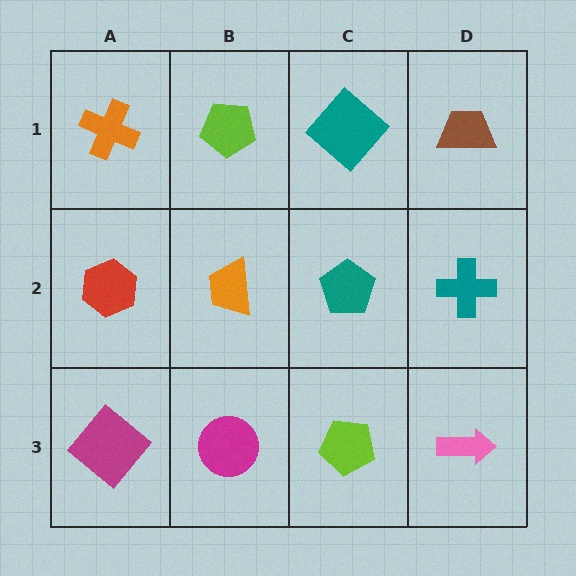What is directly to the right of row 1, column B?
A teal diamond.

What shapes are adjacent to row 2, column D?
A brown trapezoid (row 1, column D), a pink arrow (row 3, column D), a teal pentagon (row 2, column C).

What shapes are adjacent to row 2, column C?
A teal diamond (row 1, column C), a lime pentagon (row 3, column C), an orange trapezoid (row 2, column B), a teal cross (row 2, column D).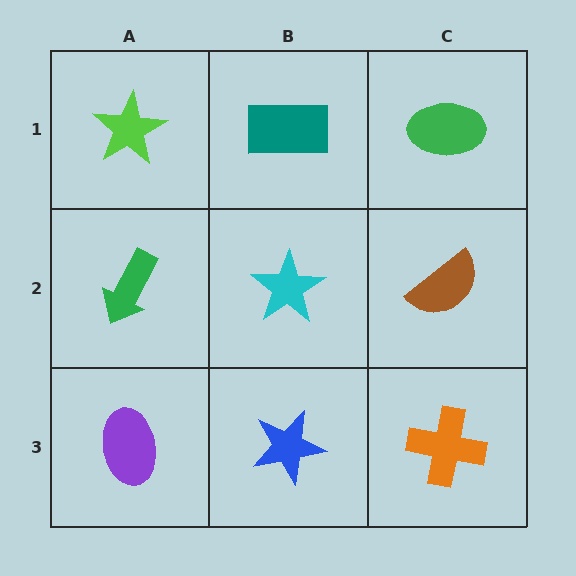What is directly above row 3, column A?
A green arrow.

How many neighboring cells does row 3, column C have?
2.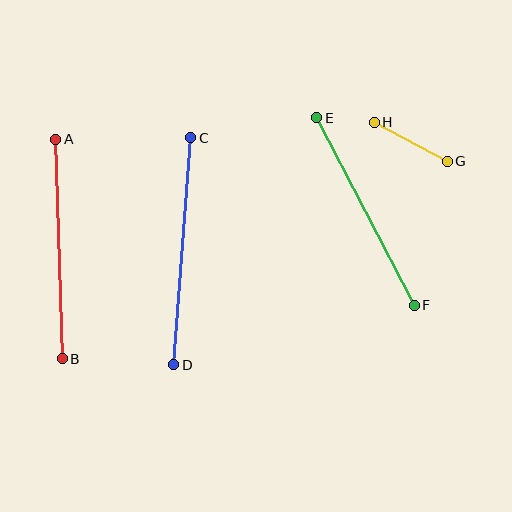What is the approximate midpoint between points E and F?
The midpoint is at approximately (366, 211) pixels.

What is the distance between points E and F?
The distance is approximately 211 pixels.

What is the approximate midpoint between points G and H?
The midpoint is at approximately (411, 142) pixels.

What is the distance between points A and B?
The distance is approximately 220 pixels.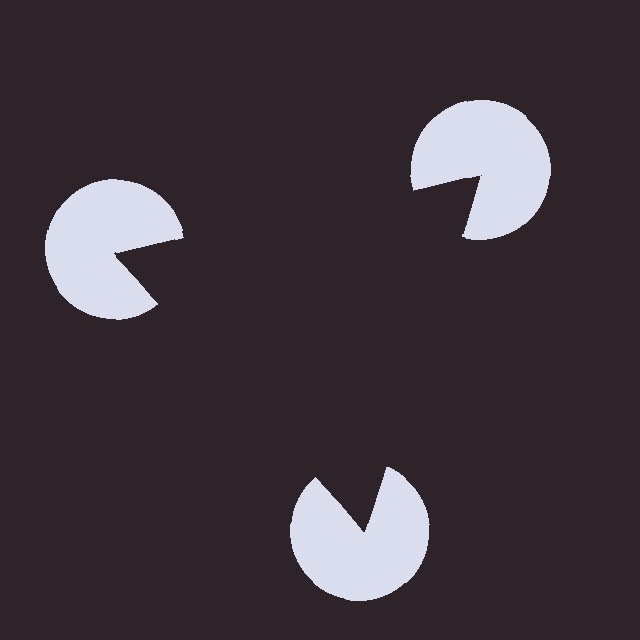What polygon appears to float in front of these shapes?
An illusory triangle — its edges are inferred from the aligned wedge cuts in the pac-man discs, not physically drawn.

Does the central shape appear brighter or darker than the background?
It typically appears slightly darker than the background, even though no actual brightness change is drawn.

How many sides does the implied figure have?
3 sides.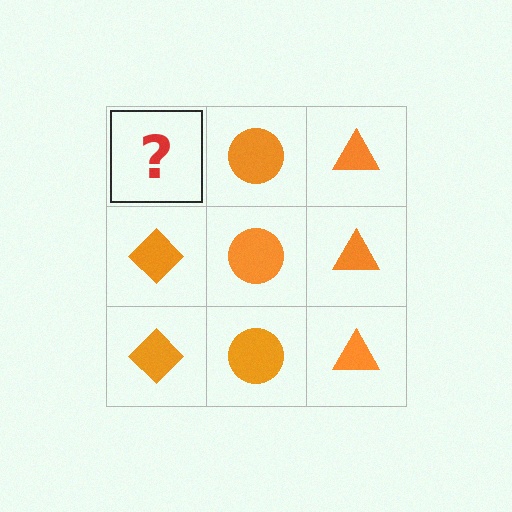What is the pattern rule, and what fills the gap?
The rule is that each column has a consistent shape. The gap should be filled with an orange diamond.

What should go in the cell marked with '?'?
The missing cell should contain an orange diamond.